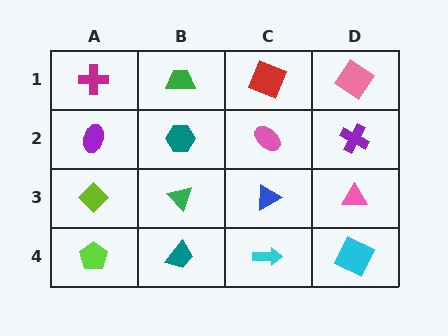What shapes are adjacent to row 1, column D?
A purple cross (row 2, column D), a red square (row 1, column C).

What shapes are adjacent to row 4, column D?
A pink triangle (row 3, column D), a cyan arrow (row 4, column C).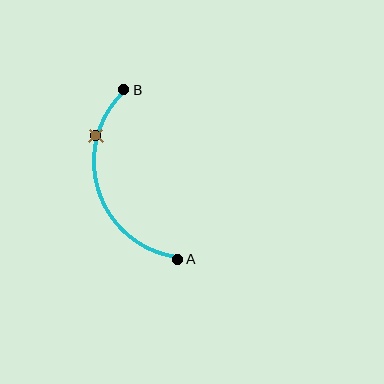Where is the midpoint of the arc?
The arc midpoint is the point on the curve farthest from the straight line joining A and B. It sits to the left of that line.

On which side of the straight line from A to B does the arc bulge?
The arc bulges to the left of the straight line connecting A and B.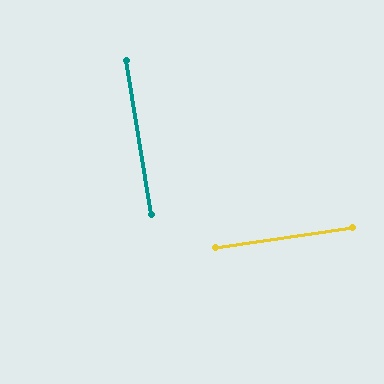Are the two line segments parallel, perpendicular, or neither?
Perpendicular — they meet at approximately 89°.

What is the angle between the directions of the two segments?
Approximately 89 degrees.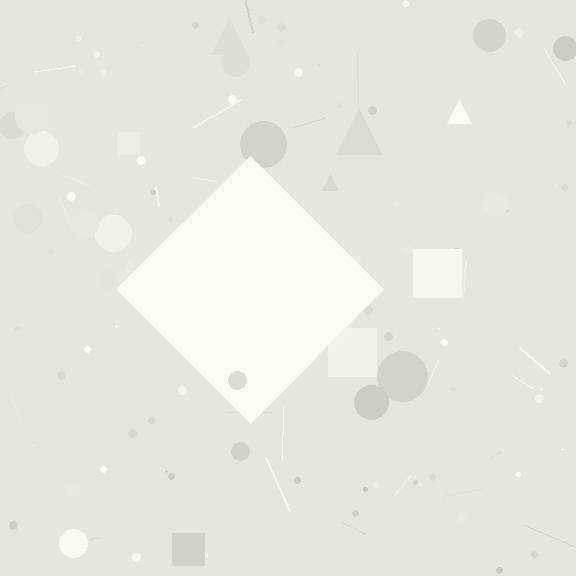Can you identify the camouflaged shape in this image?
The camouflaged shape is a diamond.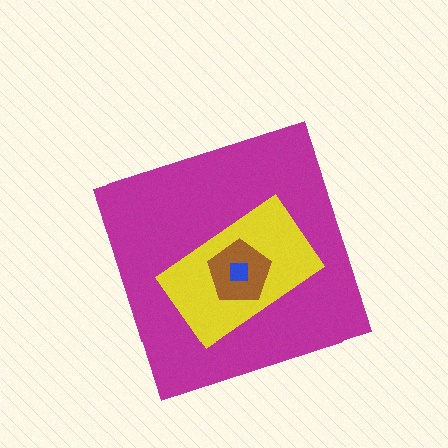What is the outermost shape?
The magenta diamond.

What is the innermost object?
The blue square.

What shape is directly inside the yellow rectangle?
The brown pentagon.